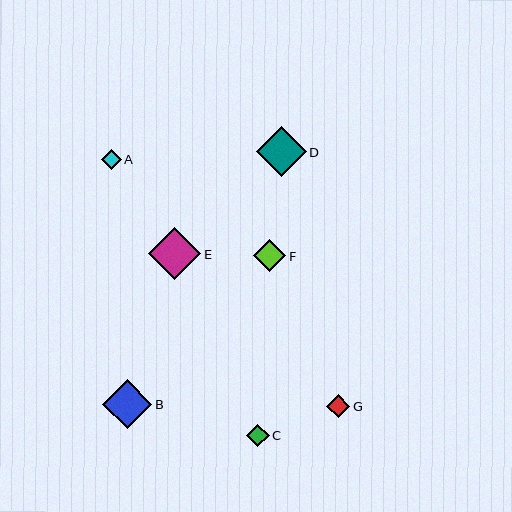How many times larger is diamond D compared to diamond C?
Diamond D is approximately 2.2 times the size of diamond C.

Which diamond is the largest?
Diamond E is the largest with a size of approximately 52 pixels.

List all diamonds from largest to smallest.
From largest to smallest: E, D, B, F, G, C, A.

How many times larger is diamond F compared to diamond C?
Diamond F is approximately 1.4 times the size of diamond C.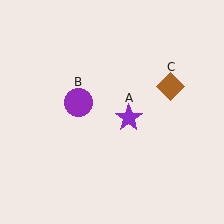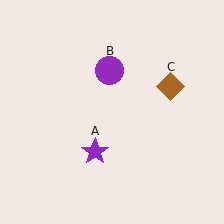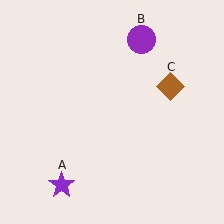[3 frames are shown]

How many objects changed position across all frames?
2 objects changed position: purple star (object A), purple circle (object B).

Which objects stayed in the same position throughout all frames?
Brown diamond (object C) remained stationary.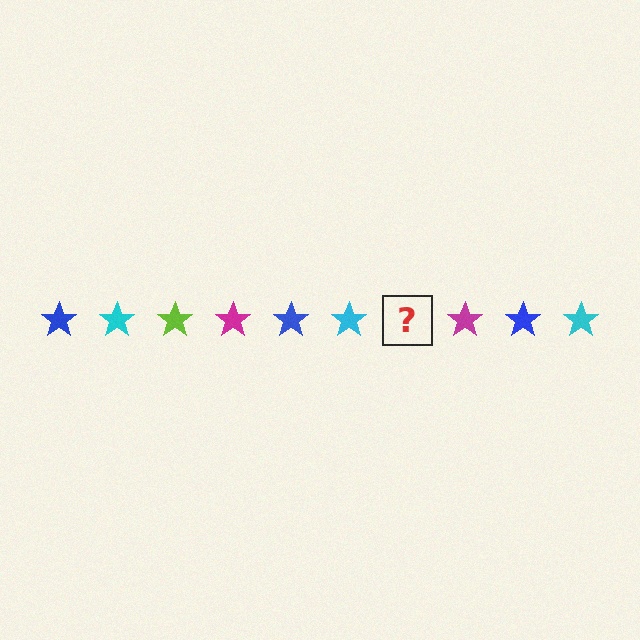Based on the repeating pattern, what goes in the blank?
The blank should be a lime star.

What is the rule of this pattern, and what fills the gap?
The rule is that the pattern cycles through blue, cyan, lime, magenta stars. The gap should be filled with a lime star.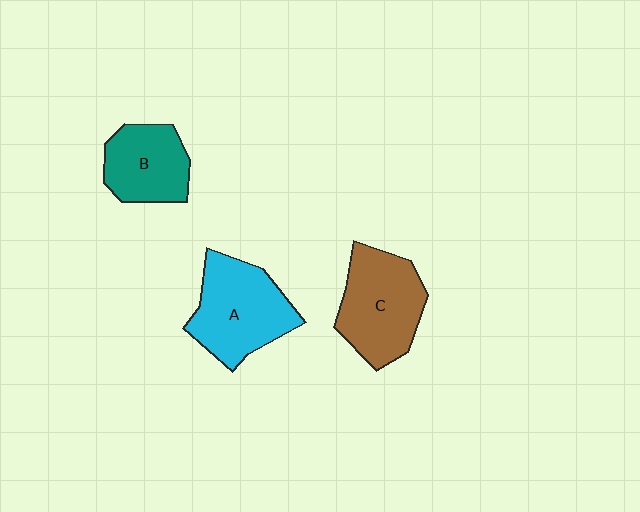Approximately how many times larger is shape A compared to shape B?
Approximately 1.4 times.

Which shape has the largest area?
Shape A (cyan).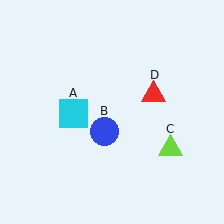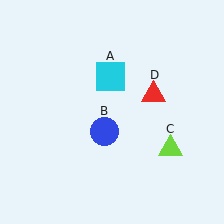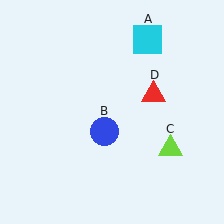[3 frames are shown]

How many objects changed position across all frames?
1 object changed position: cyan square (object A).